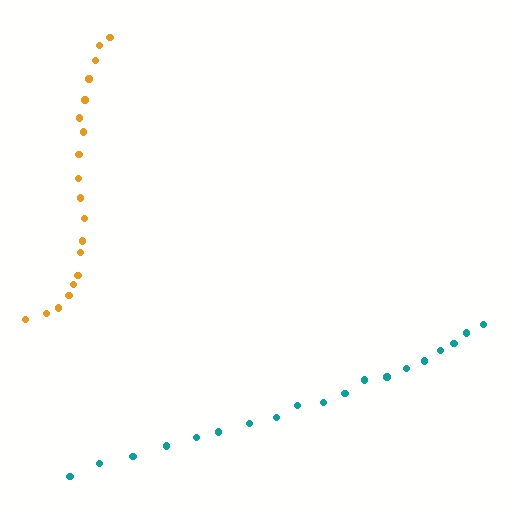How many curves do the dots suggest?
There are 2 distinct paths.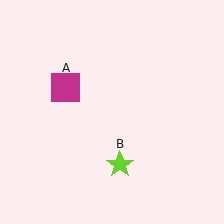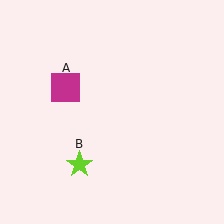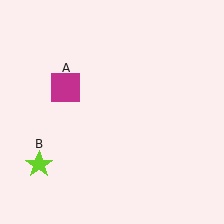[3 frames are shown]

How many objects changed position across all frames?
1 object changed position: lime star (object B).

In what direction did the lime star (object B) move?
The lime star (object B) moved left.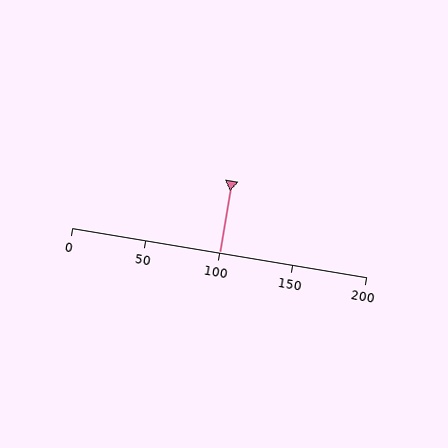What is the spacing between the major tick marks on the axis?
The major ticks are spaced 50 apart.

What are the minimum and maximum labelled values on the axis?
The axis runs from 0 to 200.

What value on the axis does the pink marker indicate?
The marker indicates approximately 100.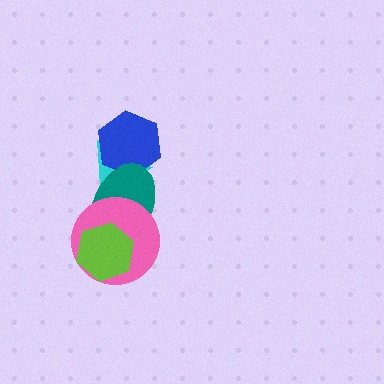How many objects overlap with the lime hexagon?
2 objects overlap with the lime hexagon.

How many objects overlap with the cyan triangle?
2 objects overlap with the cyan triangle.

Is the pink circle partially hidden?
Yes, it is partially covered by another shape.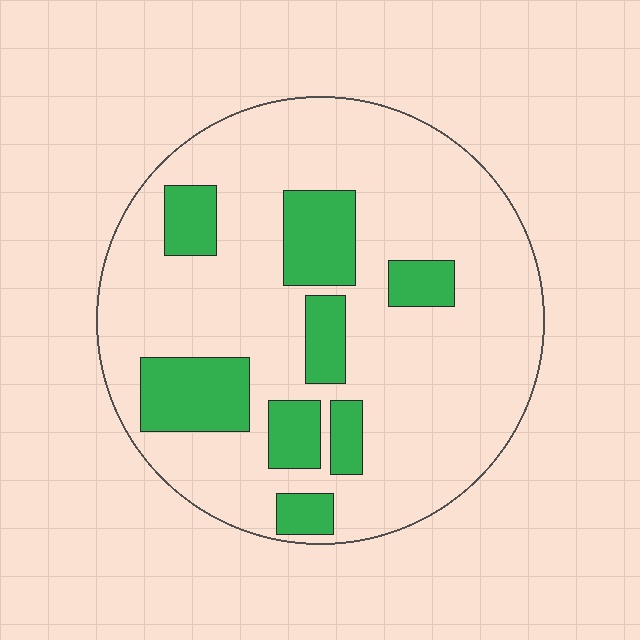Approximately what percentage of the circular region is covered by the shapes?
Approximately 20%.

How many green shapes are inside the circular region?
8.